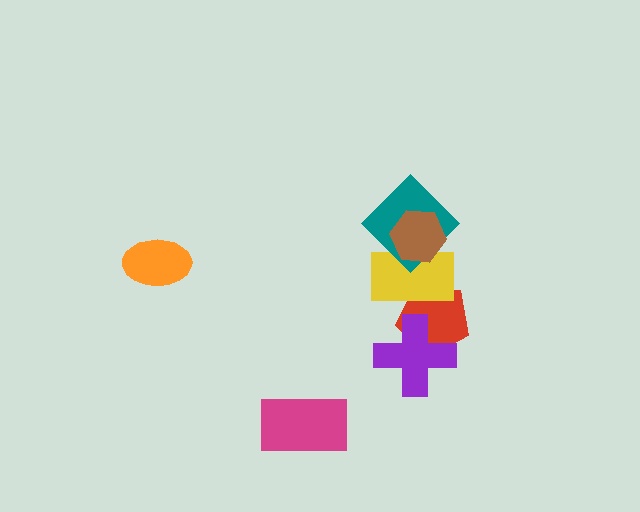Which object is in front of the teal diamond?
The brown hexagon is in front of the teal diamond.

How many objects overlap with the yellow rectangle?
3 objects overlap with the yellow rectangle.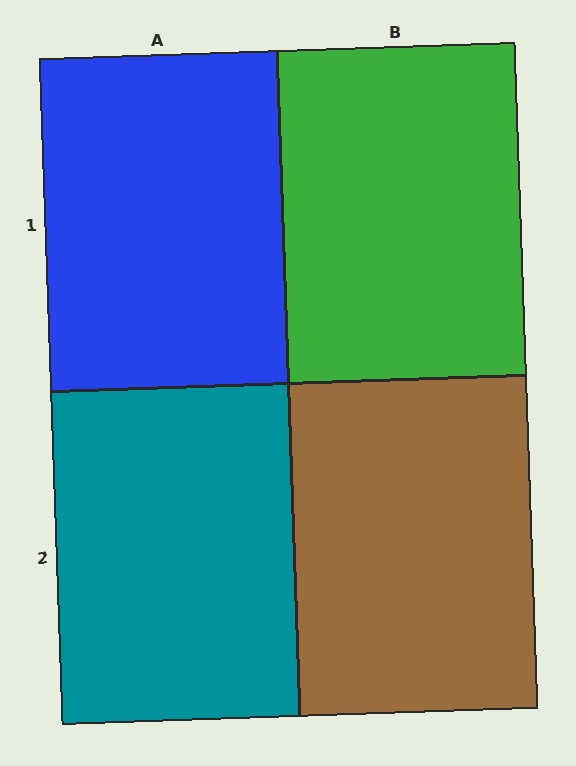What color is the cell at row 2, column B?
Brown.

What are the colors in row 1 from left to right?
Blue, green.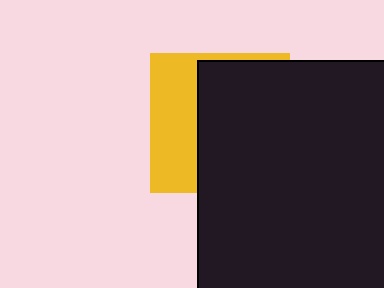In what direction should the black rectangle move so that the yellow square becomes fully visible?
The black rectangle should move right. That is the shortest direction to clear the overlap and leave the yellow square fully visible.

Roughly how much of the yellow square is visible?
A small part of it is visible (roughly 37%).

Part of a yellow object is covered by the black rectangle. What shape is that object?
It is a square.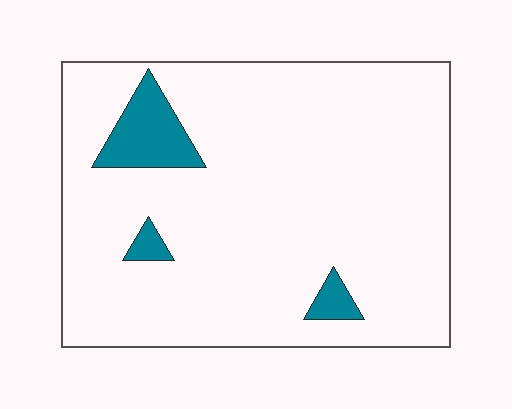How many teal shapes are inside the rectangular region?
3.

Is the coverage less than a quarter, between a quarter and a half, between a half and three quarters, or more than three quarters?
Less than a quarter.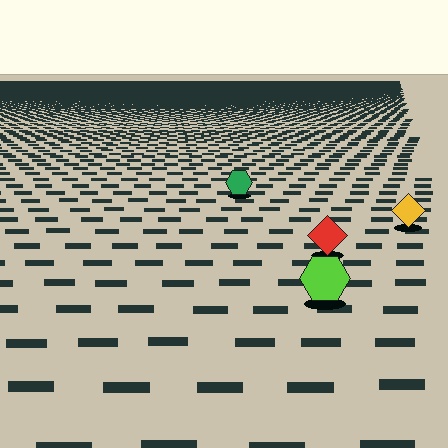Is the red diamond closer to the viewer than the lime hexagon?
No. The lime hexagon is closer — you can tell from the texture gradient: the ground texture is coarser near it.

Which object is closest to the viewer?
The lime hexagon is closest. The texture marks near it are larger and more spread out.